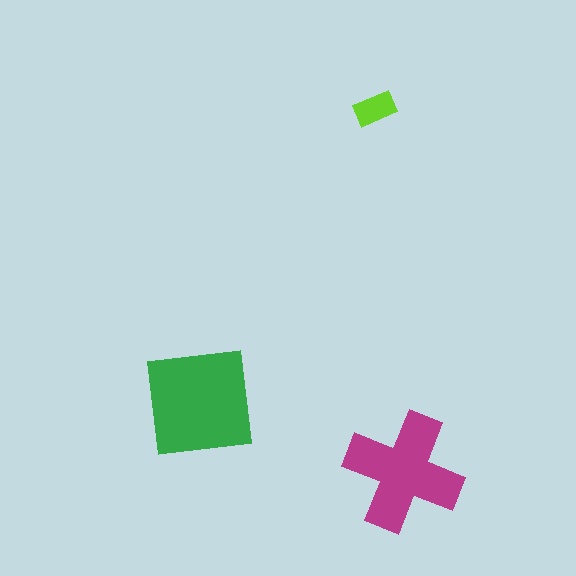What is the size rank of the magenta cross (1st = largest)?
2nd.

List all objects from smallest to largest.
The lime rectangle, the magenta cross, the green square.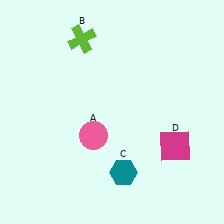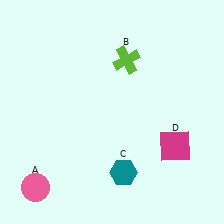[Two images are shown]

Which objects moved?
The objects that moved are: the pink circle (A), the lime cross (B).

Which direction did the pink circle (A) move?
The pink circle (A) moved left.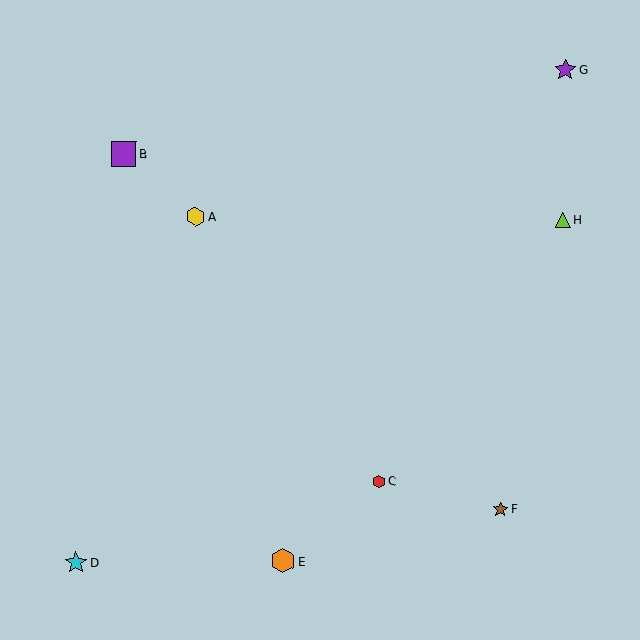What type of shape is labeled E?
Shape E is an orange hexagon.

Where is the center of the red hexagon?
The center of the red hexagon is at (379, 481).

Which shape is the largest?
The purple square (labeled B) is the largest.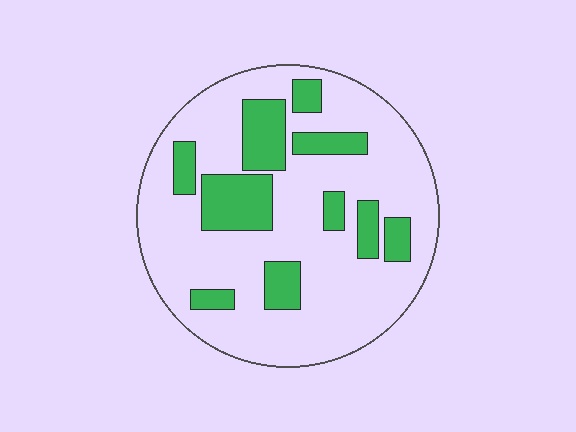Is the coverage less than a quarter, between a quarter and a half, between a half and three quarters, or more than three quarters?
Less than a quarter.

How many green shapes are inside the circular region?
10.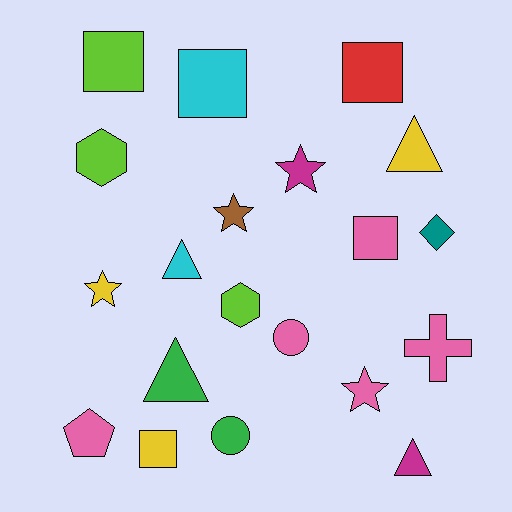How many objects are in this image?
There are 20 objects.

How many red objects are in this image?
There is 1 red object.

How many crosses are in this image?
There is 1 cross.